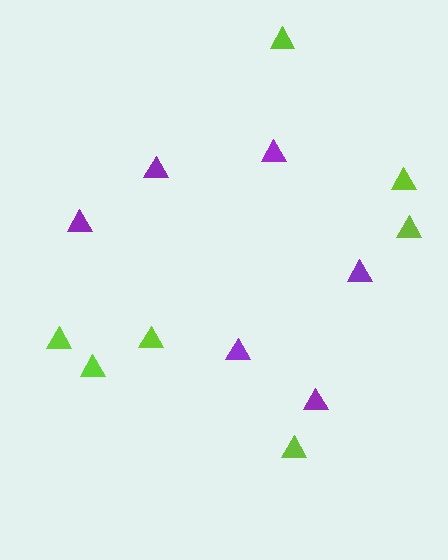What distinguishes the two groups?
There are 2 groups: one group of purple triangles (6) and one group of lime triangles (7).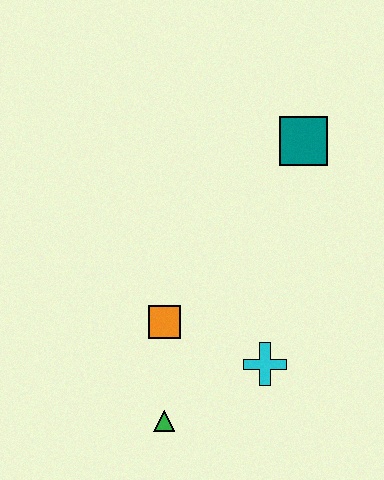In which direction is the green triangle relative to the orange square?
The green triangle is below the orange square.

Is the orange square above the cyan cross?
Yes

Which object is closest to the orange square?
The green triangle is closest to the orange square.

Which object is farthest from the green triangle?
The teal square is farthest from the green triangle.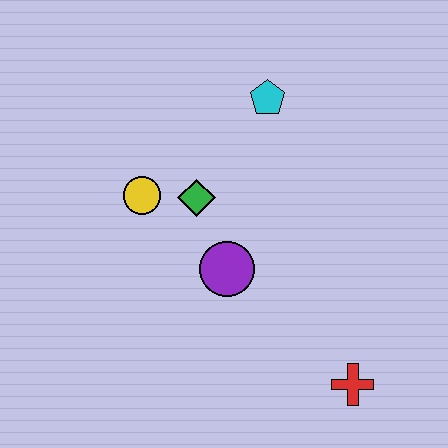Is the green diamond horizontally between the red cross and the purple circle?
No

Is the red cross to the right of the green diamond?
Yes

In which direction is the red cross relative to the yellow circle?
The red cross is to the right of the yellow circle.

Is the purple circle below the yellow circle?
Yes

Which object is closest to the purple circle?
The green diamond is closest to the purple circle.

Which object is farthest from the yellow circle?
The red cross is farthest from the yellow circle.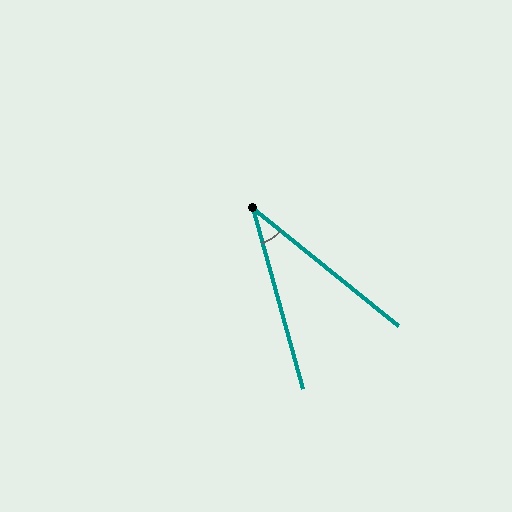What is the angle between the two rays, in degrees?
Approximately 36 degrees.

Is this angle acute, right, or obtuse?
It is acute.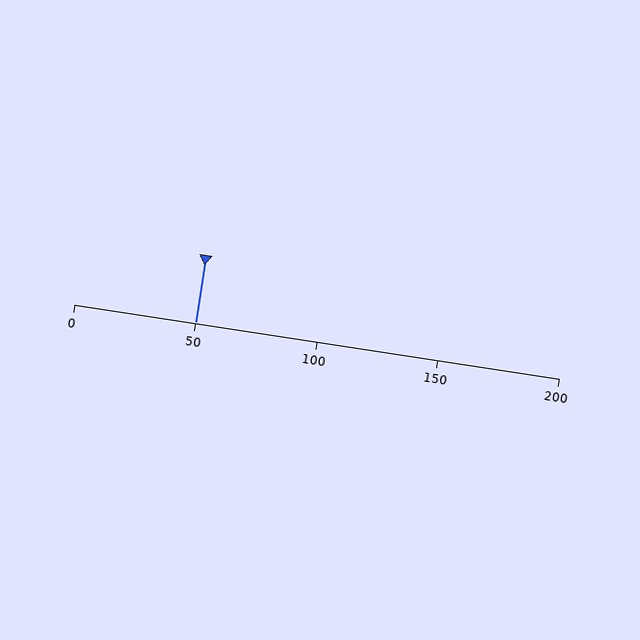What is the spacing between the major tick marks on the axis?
The major ticks are spaced 50 apart.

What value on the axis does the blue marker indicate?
The marker indicates approximately 50.